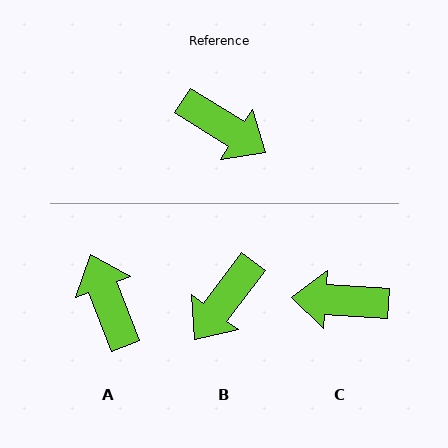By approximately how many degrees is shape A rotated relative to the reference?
Approximately 143 degrees counter-clockwise.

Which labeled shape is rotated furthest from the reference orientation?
C, about 152 degrees away.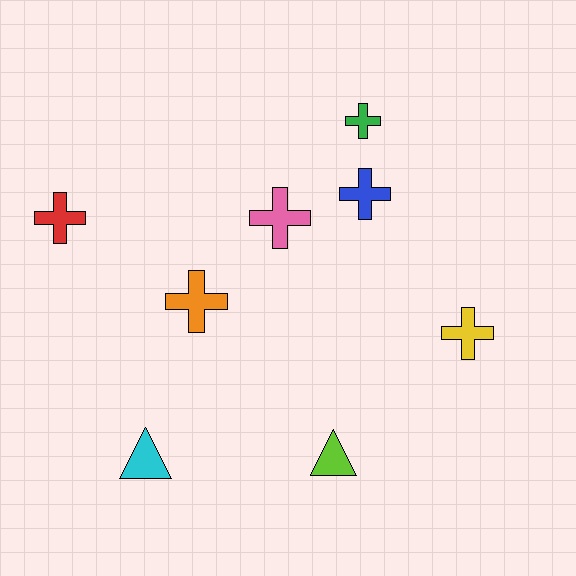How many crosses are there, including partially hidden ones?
There are 6 crosses.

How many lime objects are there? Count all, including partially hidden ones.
There is 1 lime object.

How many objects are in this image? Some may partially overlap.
There are 8 objects.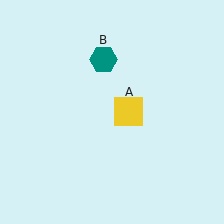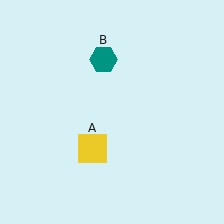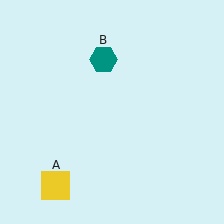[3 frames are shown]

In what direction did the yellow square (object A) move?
The yellow square (object A) moved down and to the left.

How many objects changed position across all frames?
1 object changed position: yellow square (object A).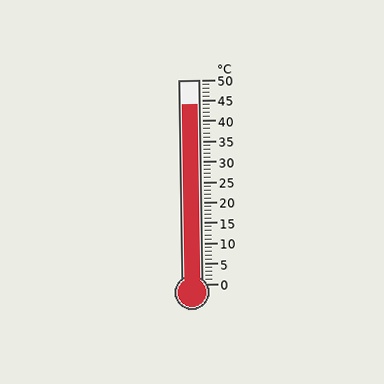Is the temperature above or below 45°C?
The temperature is below 45°C.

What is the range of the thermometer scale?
The thermometer scale ranges from 0°C to 50°C.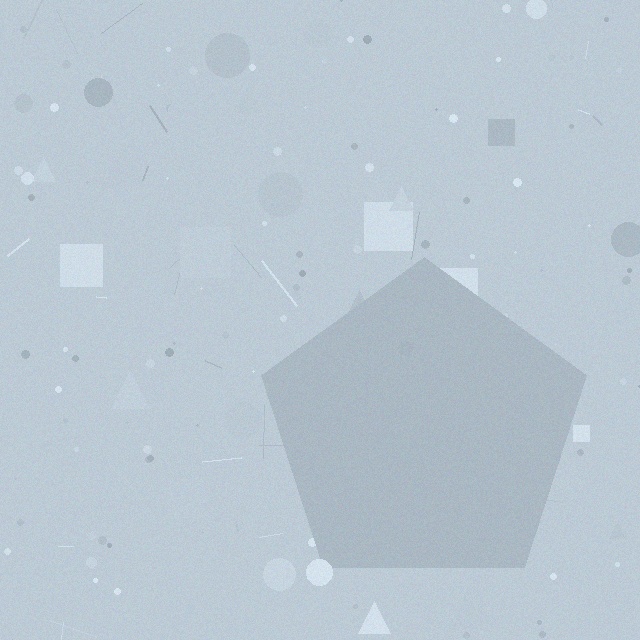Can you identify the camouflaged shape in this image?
The camouflaged shape is a pentagon.